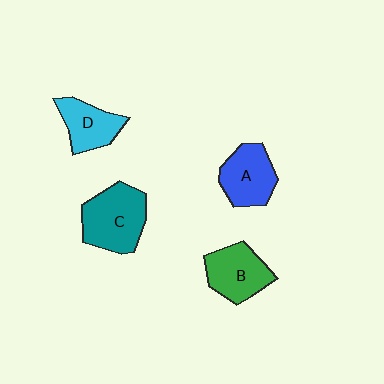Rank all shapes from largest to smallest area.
From largest to smallest: C (teal), B (green), A (blue), D (cyan).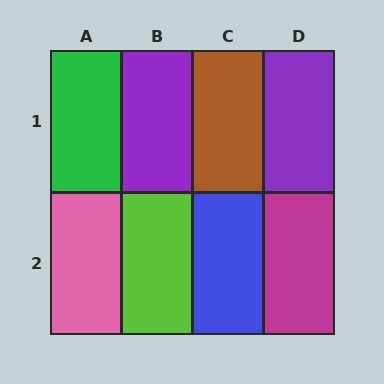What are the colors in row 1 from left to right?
Green, purple, brown, purple.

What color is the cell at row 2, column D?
Magenta.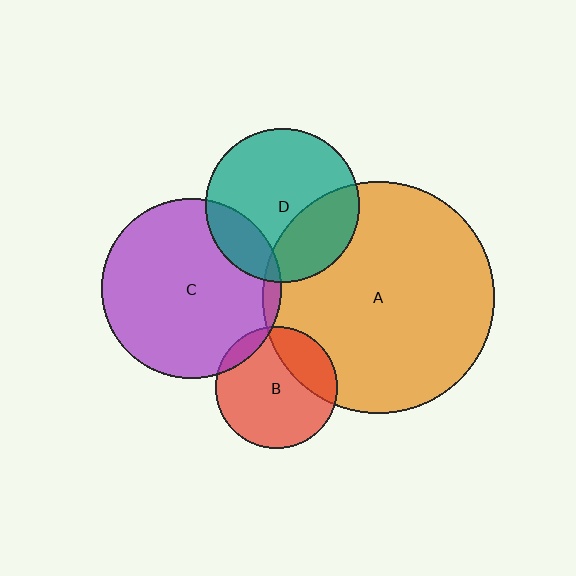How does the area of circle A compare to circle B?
Approximately 3.6 times.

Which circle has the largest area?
Circle A (orange).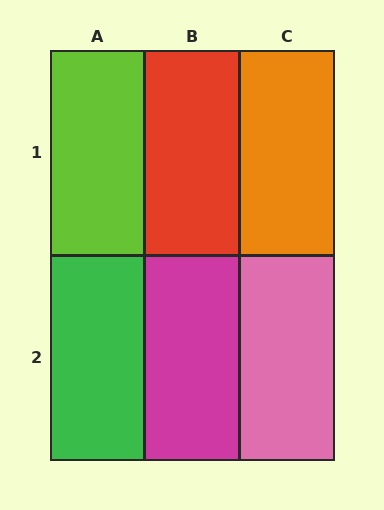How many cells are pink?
1 cell is pink.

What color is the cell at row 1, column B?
Red.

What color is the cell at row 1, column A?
Lime.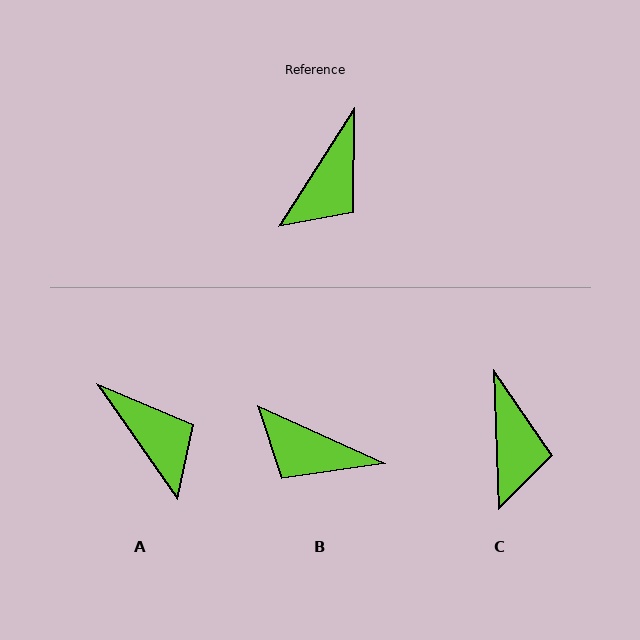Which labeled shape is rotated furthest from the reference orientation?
B, about 82 degrees away.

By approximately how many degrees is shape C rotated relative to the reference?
Approximately 35 degrees counter-clockwise.